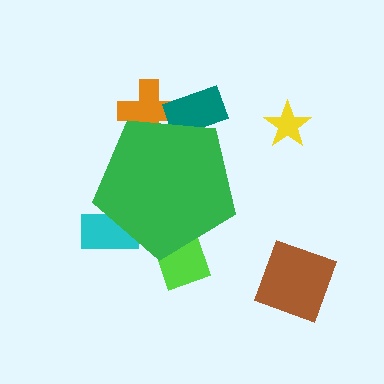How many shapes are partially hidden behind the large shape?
4 shapes are partially hidden.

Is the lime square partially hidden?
Yes, the lime square is partially hidden behind the green pentagon.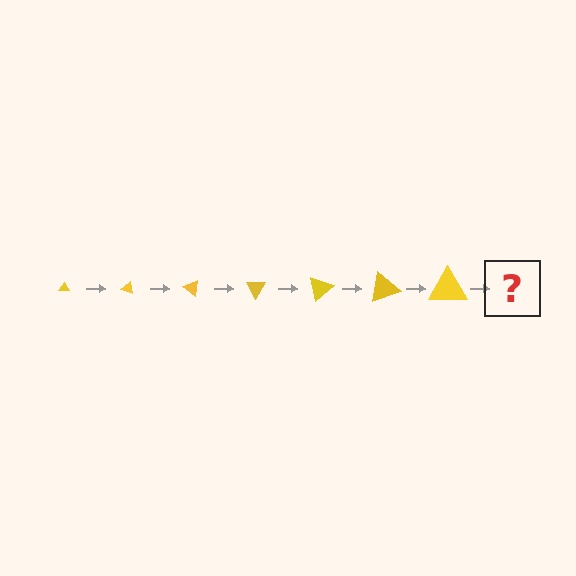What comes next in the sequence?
The next element should be a triangle, larger than the previous one and rotated 140 degrees from the start.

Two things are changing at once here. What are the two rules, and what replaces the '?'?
The two rules are that the triangle grows larger each step and it rotates 20 degrees each step. The '?' should be a triangle, larger than the previous one and rotated 140 degrees from the start.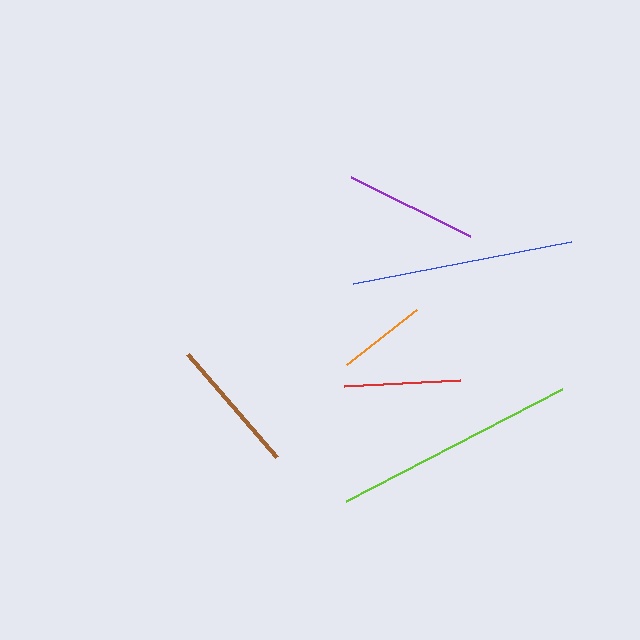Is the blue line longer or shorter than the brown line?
The blue line is longer than the brown line.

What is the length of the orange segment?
The orange segment is approximately 89 pixels long.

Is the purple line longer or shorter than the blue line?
The blue line is longer than the purple line.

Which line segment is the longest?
The lime line is the longest at approximately 243 pixels.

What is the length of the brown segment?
The brown segment is approximately 136 pixels long.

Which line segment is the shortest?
The orange line is the shortest at approximately 89 pixels.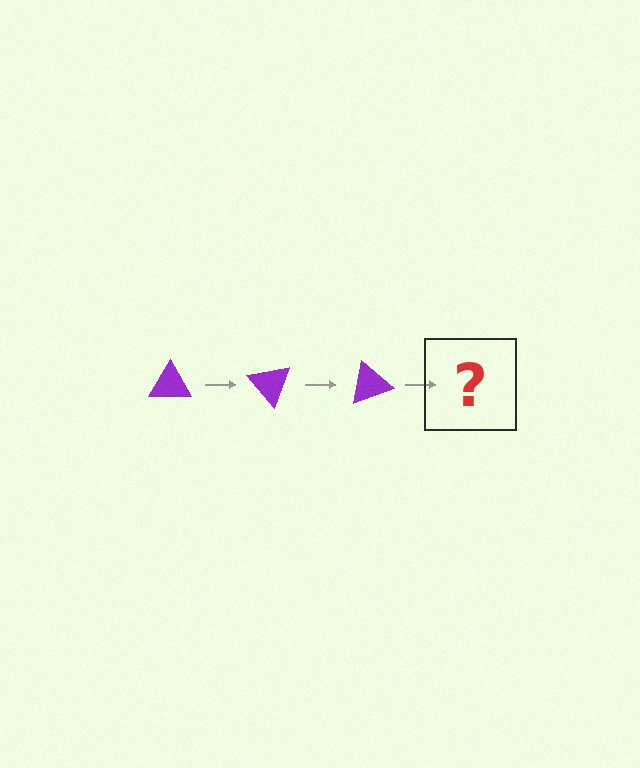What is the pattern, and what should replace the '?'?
The pattern is that the triangle rotates 50 degrees each step. The '?' should be a purple triangle rotated 150 degrees.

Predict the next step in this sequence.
The next step is a purple triangle rotated 150 degrees.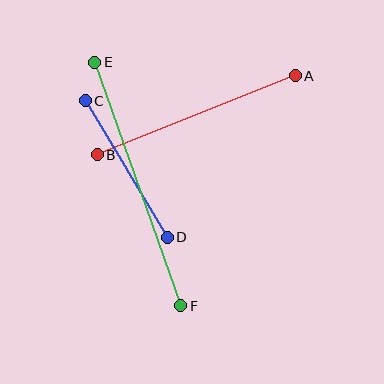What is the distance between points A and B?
The distance is approximately 213 pixels.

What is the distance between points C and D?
The distance is approximately 159 pixels.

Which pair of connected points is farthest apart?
Points E and F are farthest apart.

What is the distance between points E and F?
The distance is approximately 258 pixels.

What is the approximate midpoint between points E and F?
The midpoint is at approximately (138, 184) pixels.